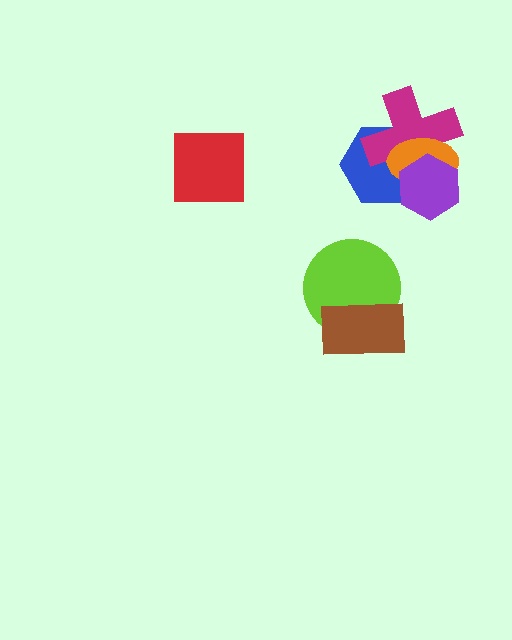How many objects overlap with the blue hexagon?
3 objects overlap with the blue hexagon.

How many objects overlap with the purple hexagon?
3 objects overlap with the purple hexagon.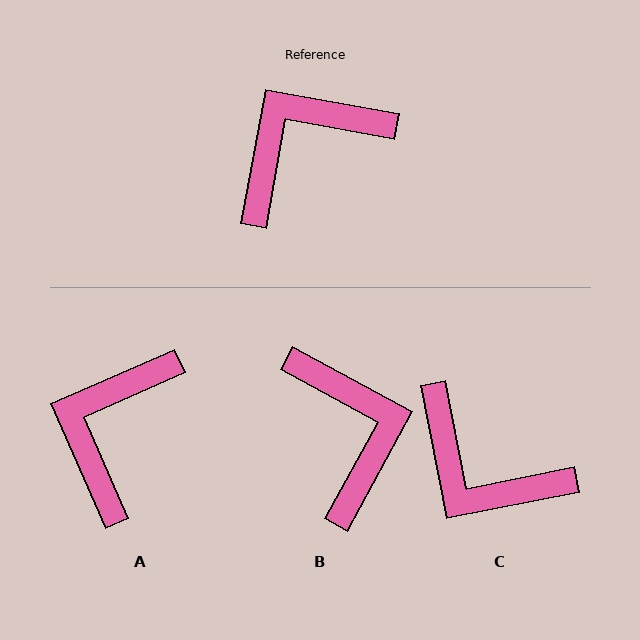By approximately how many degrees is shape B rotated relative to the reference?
Approximately 108 degrees clockwise.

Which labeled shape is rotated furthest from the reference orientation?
C, about 111 degrees away.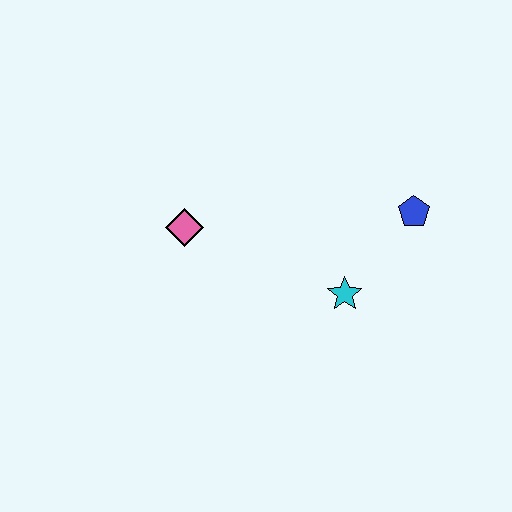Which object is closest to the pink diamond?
The cyan star is closest to the pink diamond.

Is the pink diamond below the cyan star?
No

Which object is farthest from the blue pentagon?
The pink diamond is farthest from the blue pentagon.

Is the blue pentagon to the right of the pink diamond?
Yes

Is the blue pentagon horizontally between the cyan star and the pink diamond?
No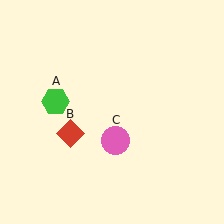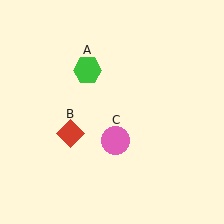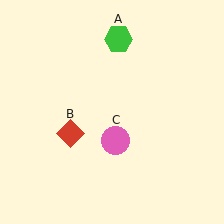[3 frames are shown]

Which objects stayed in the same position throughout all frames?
Red diamond (object B) and pink circle (object C) remained stationary.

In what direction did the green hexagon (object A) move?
The green hexagon (object A) moved up and to the right.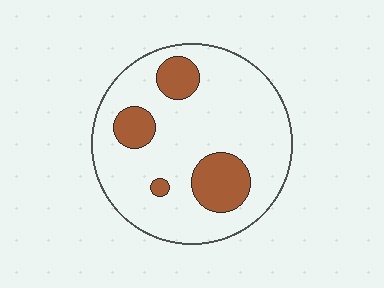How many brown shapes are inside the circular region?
4.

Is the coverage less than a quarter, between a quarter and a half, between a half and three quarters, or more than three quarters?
Less than a quarter.